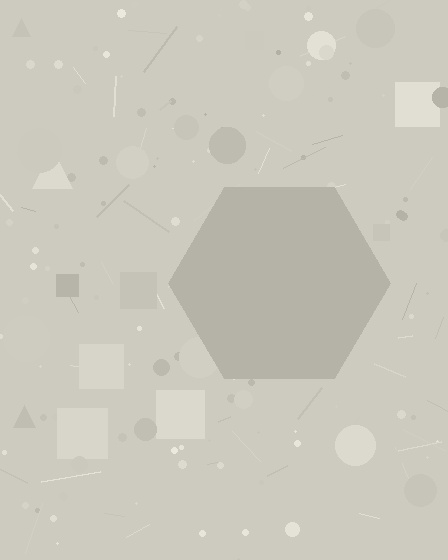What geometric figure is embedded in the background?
A hexagon is embedded in the background.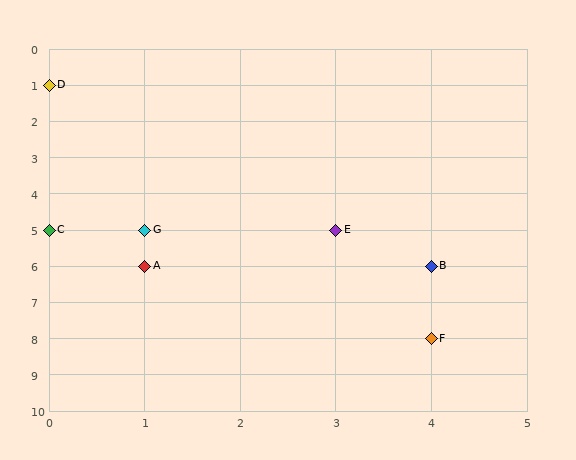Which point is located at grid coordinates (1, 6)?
Point A is at (1, 6).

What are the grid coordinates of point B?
Point B is at grid coordinates (4, 6).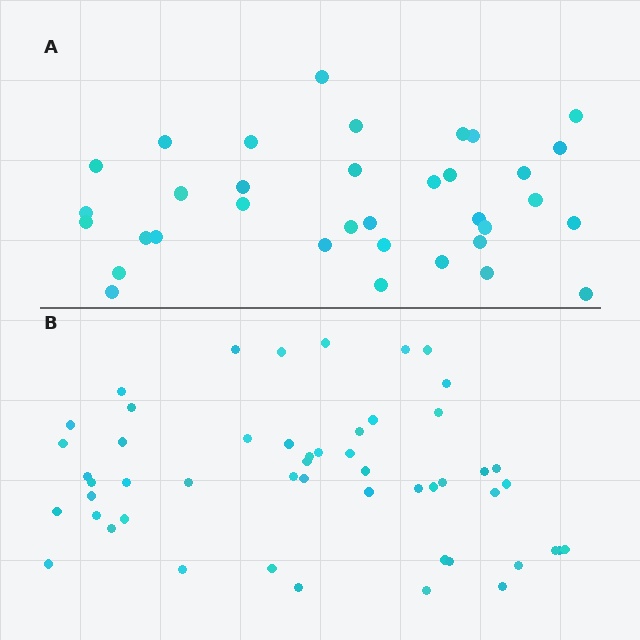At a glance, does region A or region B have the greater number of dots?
Region B (the bottom region) has more dots.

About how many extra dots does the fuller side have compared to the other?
Region B has approximately 15 more dots than region A.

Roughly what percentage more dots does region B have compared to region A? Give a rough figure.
About 50% more.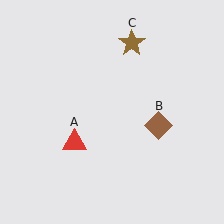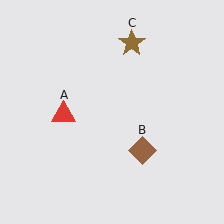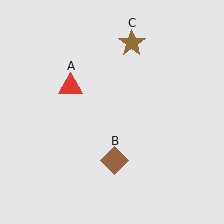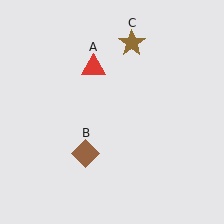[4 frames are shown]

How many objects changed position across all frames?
2 objects changed position: red triangle (object A), brown diamond (object B).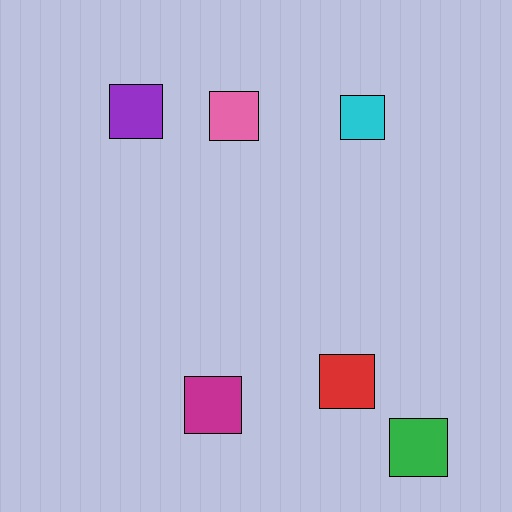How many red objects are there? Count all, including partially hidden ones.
There is 1 red object.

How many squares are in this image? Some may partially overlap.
There are 6 squares.